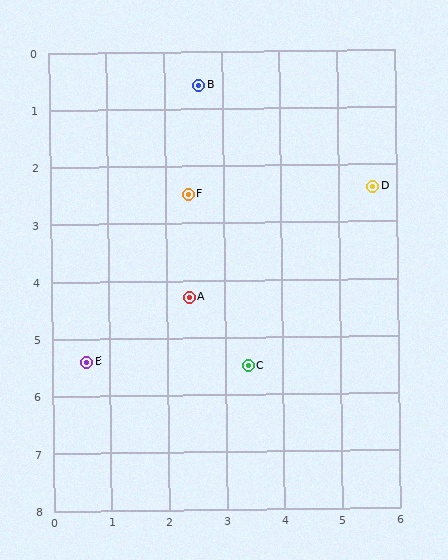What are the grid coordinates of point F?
Point F is at approximately (2.4, 2.5).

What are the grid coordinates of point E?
Point E is at approximately (0.6, 5.4).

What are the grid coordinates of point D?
Point D is at approximately (5.6, 2.4).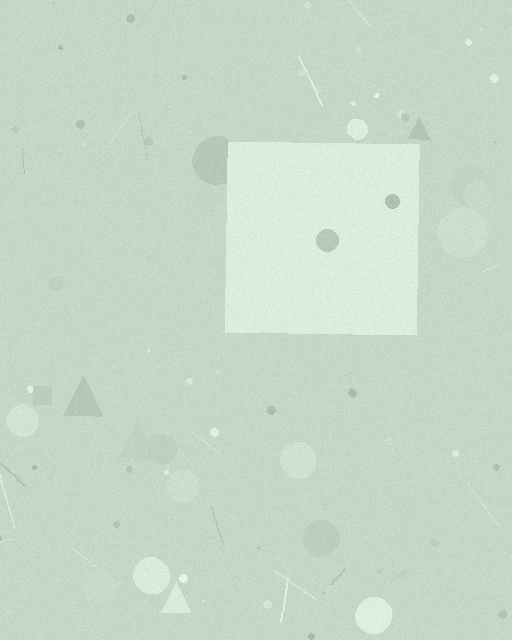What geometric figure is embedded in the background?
A square is embedded in the background.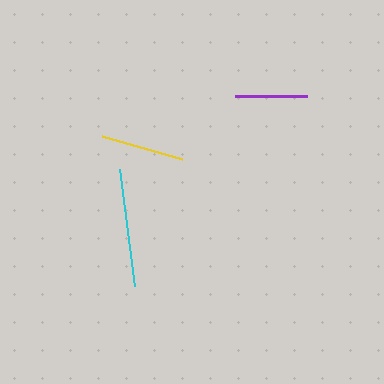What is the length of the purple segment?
The purple segment is approximately 72 pixels long.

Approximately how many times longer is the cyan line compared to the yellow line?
The cyan line is approximately 1.4 times the length of the yellow line.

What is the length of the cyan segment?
The cyan segment is approximately 119 pixels long.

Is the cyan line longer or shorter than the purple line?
The cyan line is longer than the purple line.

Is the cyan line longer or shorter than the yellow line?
The cyan line is longer than the yellow line.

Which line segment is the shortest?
The purple line is the shortest at approximately 72 pixels.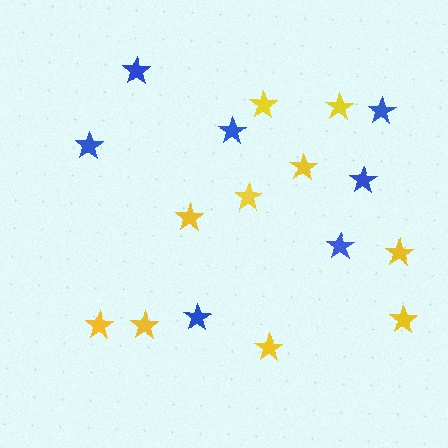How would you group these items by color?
There are 2 groups: one group of blue stars (7) and one group of yellow stars (10).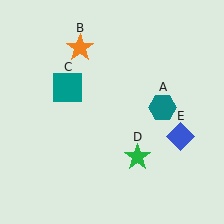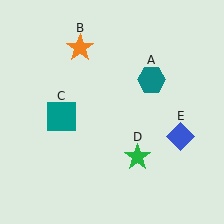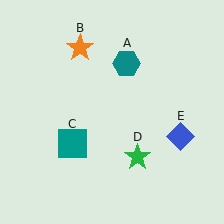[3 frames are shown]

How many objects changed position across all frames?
2 objects changed position: teal hexagon (object A), teal square (object C).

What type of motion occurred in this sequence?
The teal hexagon (object A), teal square (object C) rotated counterclockwise around the center of the scene.